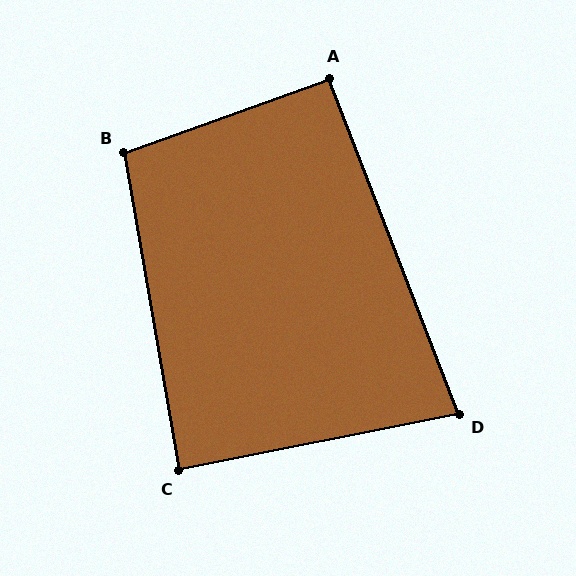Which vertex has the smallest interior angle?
D, at approximately 80 degrees.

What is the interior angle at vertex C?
Approximately 89 degrees (approximately right).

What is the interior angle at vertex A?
Approximately 91 degrees (approximately right).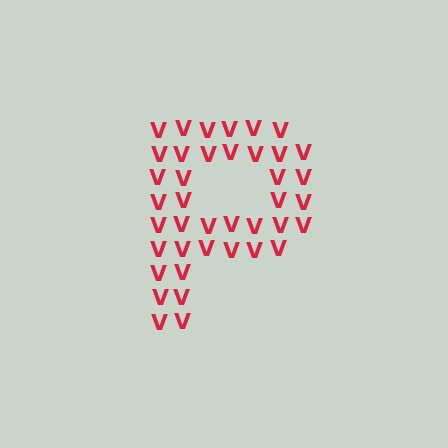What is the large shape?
The large shape is the letter P.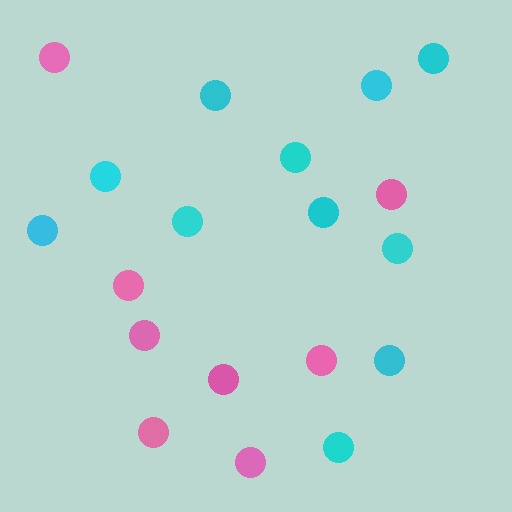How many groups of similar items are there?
There are 2 groups: one group of pink circles (8) and one group of cyan circles (11).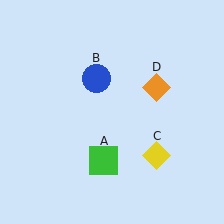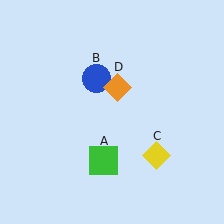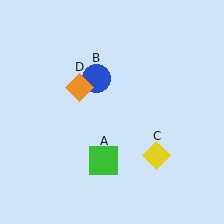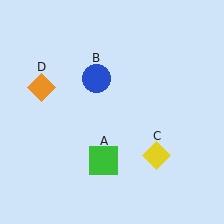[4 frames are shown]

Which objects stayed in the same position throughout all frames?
Green square (object A) and blue circle (object B) and yellow diamond (object C) remained stationary.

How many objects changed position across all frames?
1 object changed position: orange diamond (object D).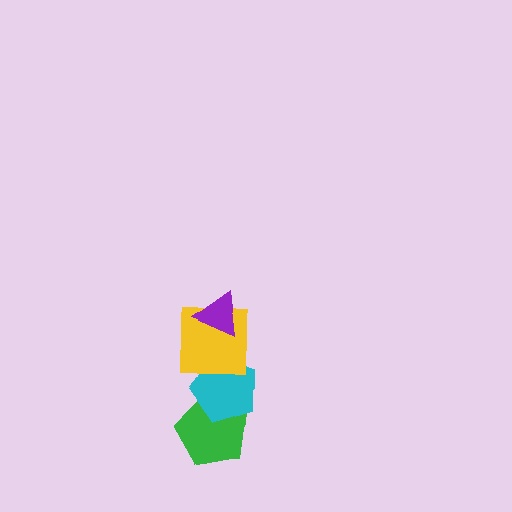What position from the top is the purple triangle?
The purple triangle is 1st from the top.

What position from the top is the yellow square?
The yellow square is 2nd from the top.